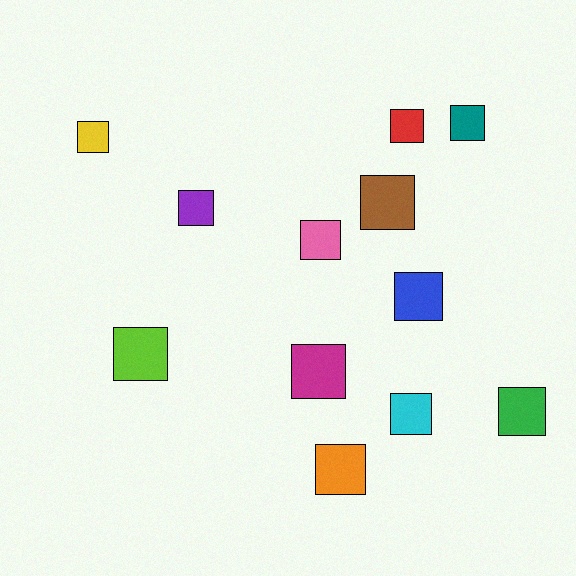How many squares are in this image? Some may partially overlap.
There are 12 squares.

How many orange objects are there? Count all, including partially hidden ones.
There is 1 orange object.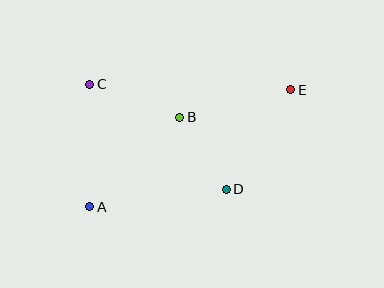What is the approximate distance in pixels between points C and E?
The distance between C and E is approximately 201 pixels.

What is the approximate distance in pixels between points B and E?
The distance between B and E is approximately 115 pixels.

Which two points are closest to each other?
Points B and D are closest to each other.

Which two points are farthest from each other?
Points A and E are farthest from each other.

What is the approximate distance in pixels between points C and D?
The distance between C and D is approximately 172 pixels.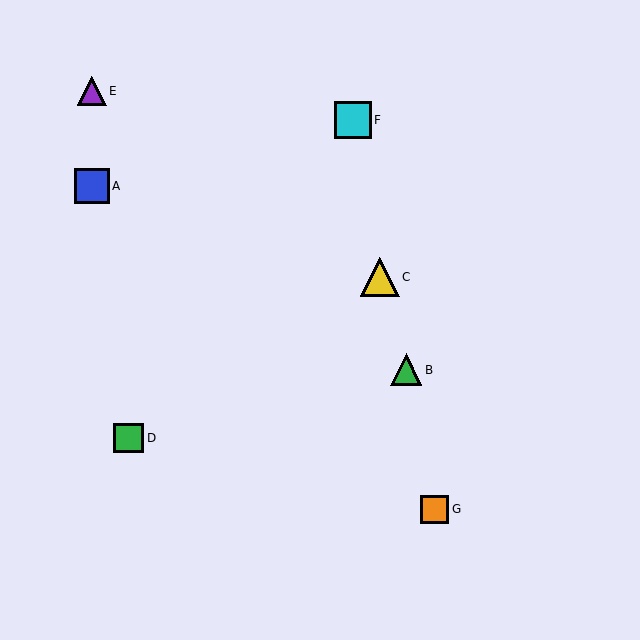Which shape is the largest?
The yellow triangle (labeled C) is the largest.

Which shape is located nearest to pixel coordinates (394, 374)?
The green triangle (labeled B) at (406, 370) is nearest to that location.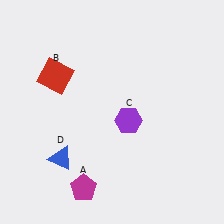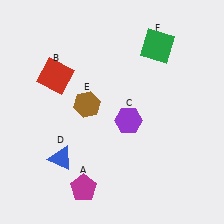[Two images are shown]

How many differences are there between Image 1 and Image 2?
There are 2 differences between the two images.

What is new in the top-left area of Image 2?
A brown hexagon (E) was added in the top-left area of Image 2.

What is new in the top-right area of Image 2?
A green square (F) was added in the top-right area of Image 2.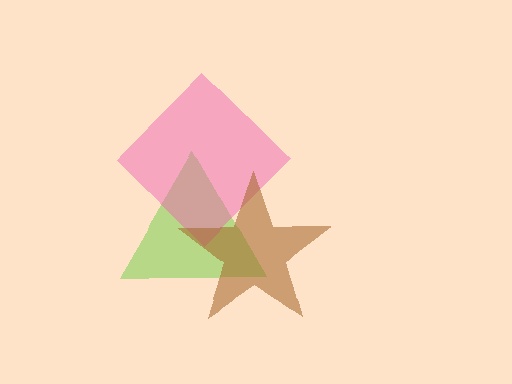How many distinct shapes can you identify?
There are 3 distinct shapes: a lime triangle, a pink diamond, a brown star.